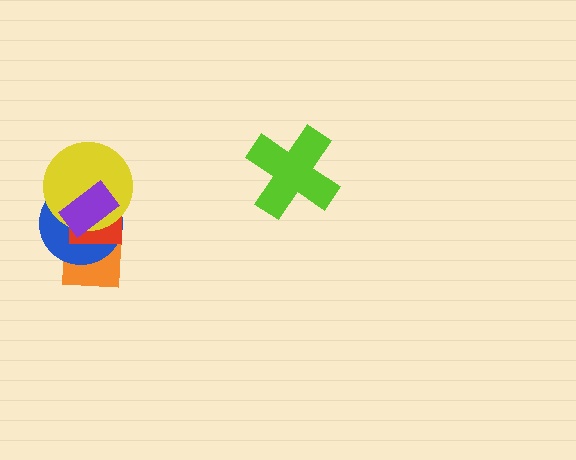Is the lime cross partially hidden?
No, no other shape covers it.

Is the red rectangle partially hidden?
Yes, it is partially covered by another shape.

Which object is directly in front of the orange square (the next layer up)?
The blue circle is directly in front of the orange square.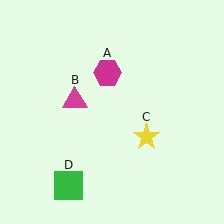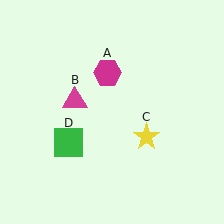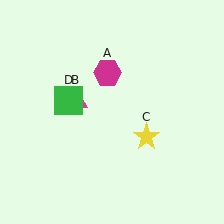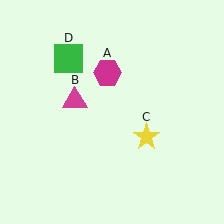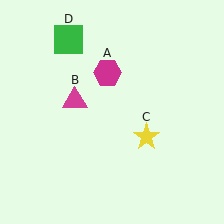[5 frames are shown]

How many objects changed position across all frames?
1 object changed position: green square (object D).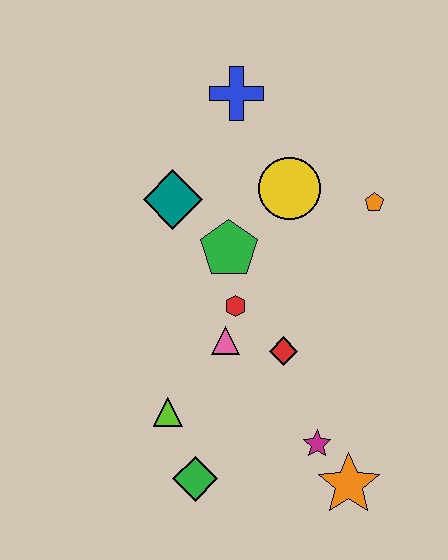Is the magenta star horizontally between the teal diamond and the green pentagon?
No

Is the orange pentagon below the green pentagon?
No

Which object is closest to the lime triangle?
The green diamond is closest to the lime triangle.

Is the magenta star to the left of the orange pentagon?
Yes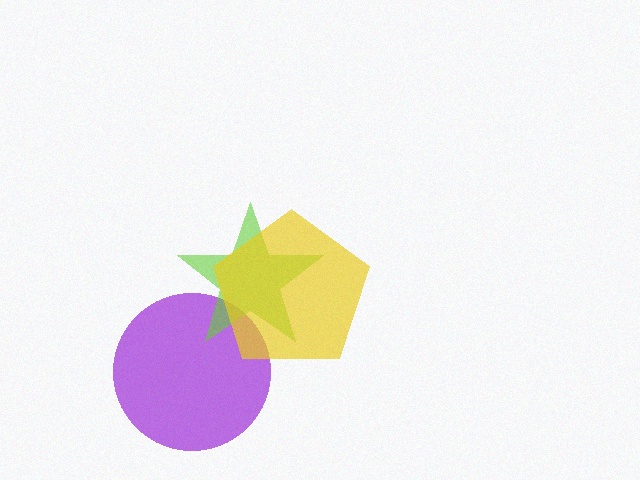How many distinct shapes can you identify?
There are 3 distinct shapes: a purple circle, a lime star, a yellow pentagon.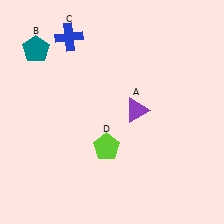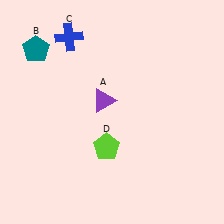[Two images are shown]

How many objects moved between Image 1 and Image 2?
1 object moved between the two images.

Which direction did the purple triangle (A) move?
The purple triangle (A) moved left.